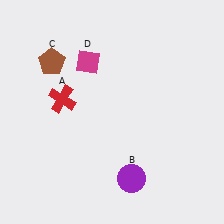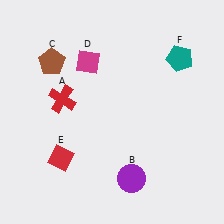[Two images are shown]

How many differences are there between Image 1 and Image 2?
There are 2 differences between the two images.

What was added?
A red diamond (E), a teal pentagon (F) were added in Image 2.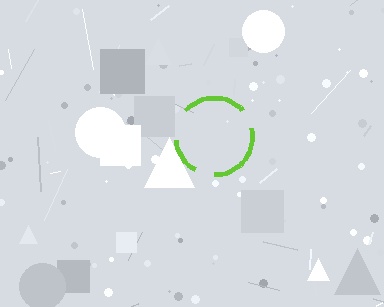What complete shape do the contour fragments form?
The contour fragments form a circle.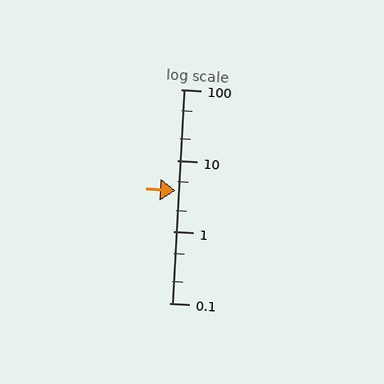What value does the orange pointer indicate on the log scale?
The pointer indicates approximately 3.8.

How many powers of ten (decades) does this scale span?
The scale spans 3 decades, from 0.1 to 100.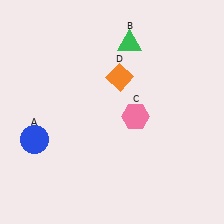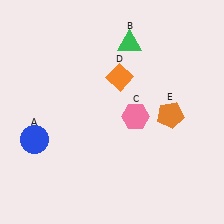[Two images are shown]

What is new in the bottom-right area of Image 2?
An orange pentagon (E) was added in the bottom-right area of Image 2.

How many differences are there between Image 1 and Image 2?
There is 1 difference between the two images.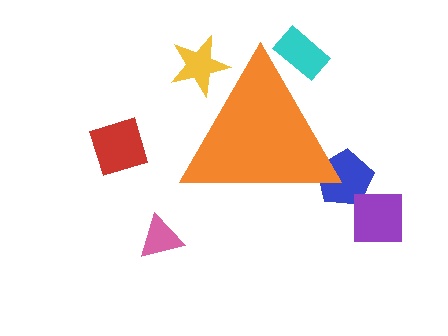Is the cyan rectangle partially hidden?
Yes, the cyan rectangle is partially hidden behind the orange triangle.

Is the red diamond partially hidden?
No, the red diamond is fully visible.